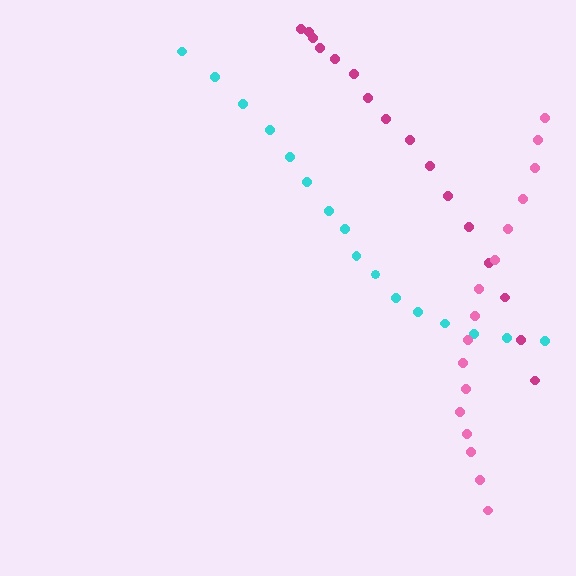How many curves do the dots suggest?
There are 3 distinct paths.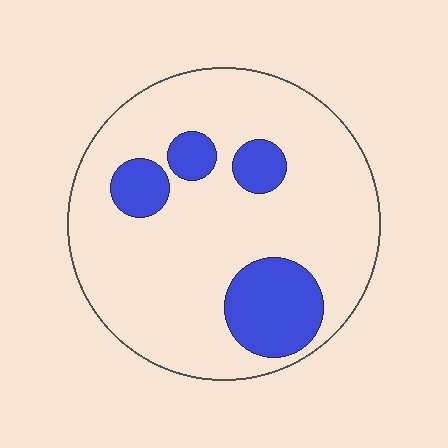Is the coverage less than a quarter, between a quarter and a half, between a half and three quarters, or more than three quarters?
Less than a quarter.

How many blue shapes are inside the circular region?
4.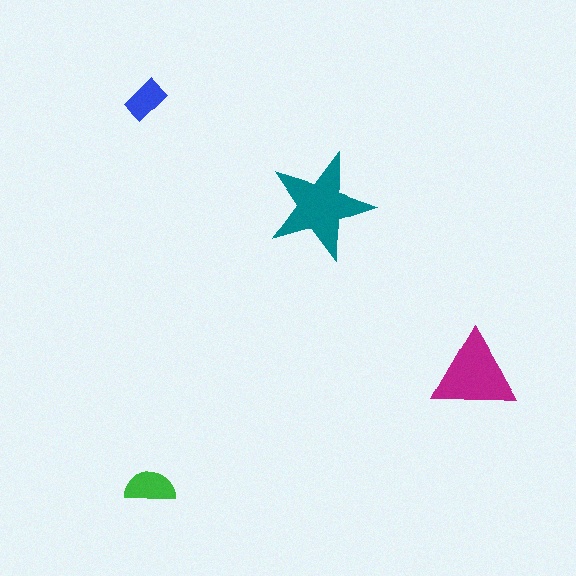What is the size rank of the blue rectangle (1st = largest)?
4th.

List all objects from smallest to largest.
The blue rectangle, the green semicircle, the magenta triangle, the teal star.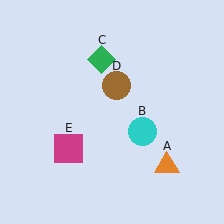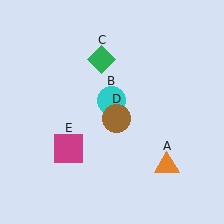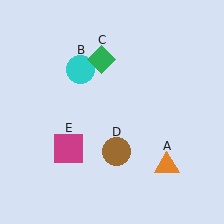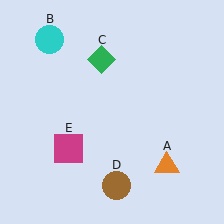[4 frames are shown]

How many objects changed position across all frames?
2 objects changed position: cyan circle (object B), brown circle (object D).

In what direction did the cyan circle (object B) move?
The cyan circle (object B) moved up and to the left.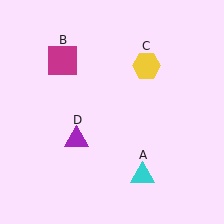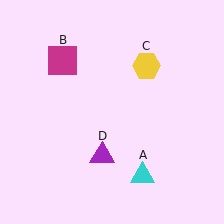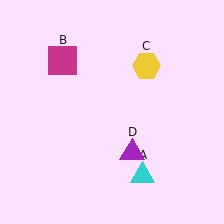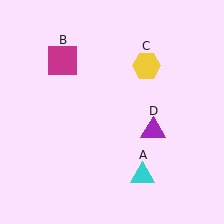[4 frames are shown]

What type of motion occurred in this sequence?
The purple triangle (object D) rotated counterclockwise around the center of the scene.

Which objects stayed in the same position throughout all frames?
Cyan triangle (object A) and magenta square (object B) and yellow hexagon (object C) remained stationary.